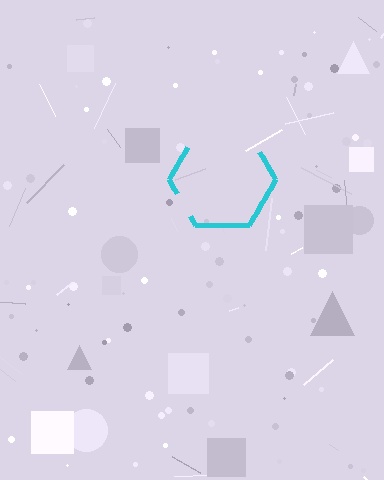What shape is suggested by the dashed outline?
The dashed outline suggests a hexagon.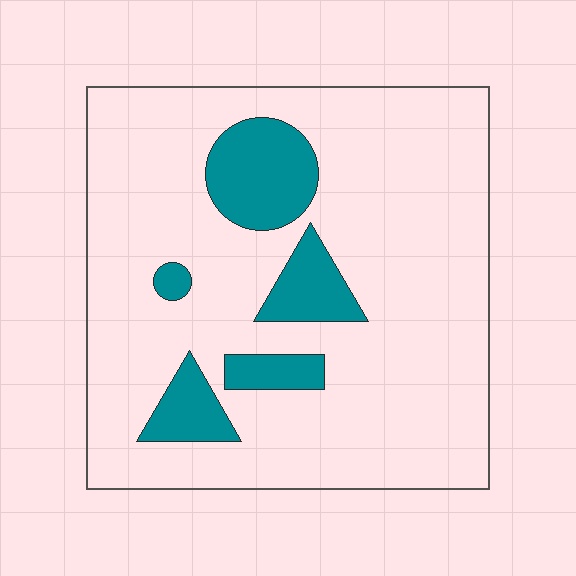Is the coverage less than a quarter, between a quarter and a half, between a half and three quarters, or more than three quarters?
Less than a quarter.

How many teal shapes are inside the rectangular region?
5.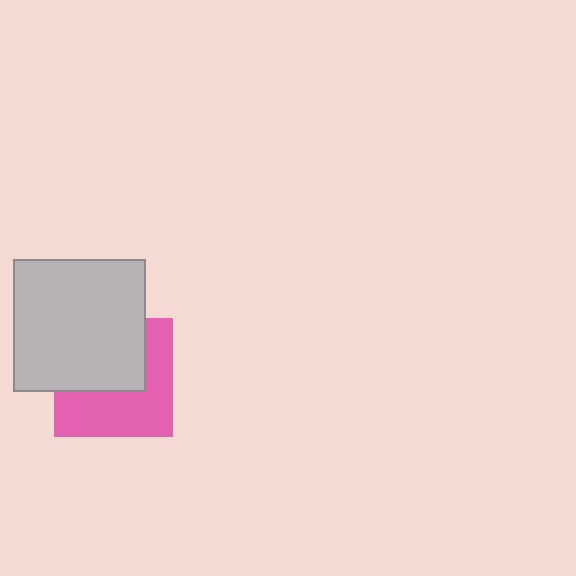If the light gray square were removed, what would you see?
You would see the complete pink square.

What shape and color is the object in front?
The object in front is a light gray square.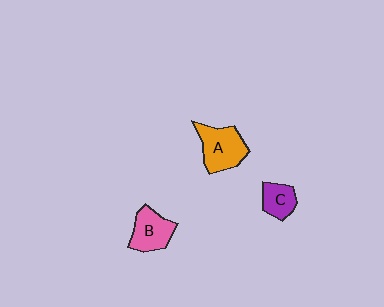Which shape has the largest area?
Shape A (orange).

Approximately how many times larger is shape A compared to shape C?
Approximately 1.7 times.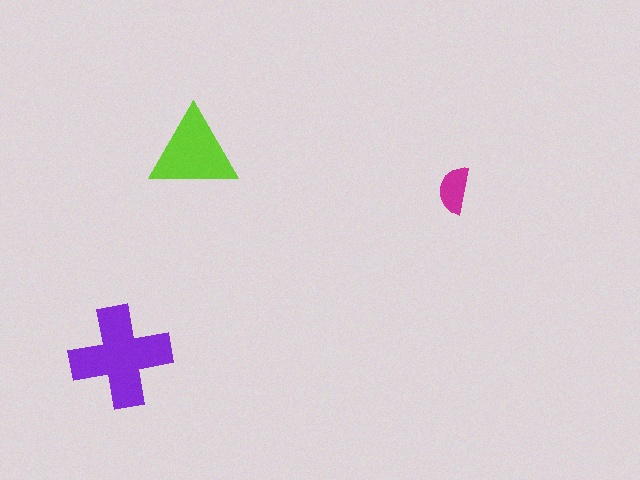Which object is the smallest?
The magenta semicircle.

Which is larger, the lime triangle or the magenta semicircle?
The lime triangle.